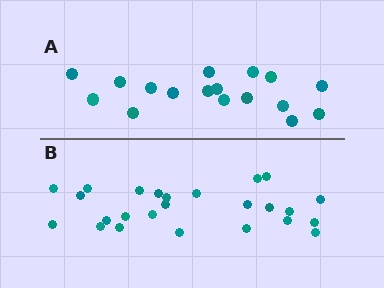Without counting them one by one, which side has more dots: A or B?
Region B (the bottom region) has more dots.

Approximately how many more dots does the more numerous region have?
Region B has roughly 8 or so more dots than region A.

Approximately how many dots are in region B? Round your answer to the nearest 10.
About 20 dots. (The exact count is 25, which rounds to 20.)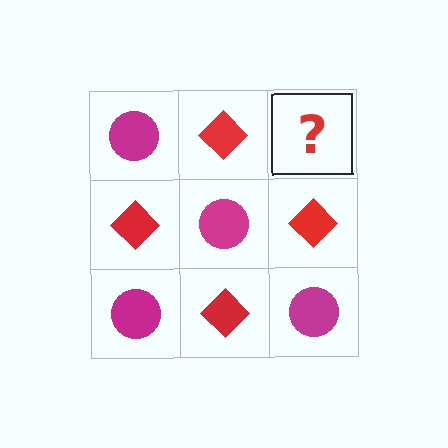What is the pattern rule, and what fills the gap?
The rule is that it alternates magenta circle and red diamond in a checkerboard pattern. The gap should be filled with a magenta circle.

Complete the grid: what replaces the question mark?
The question mark should be replaced with a magenta circle.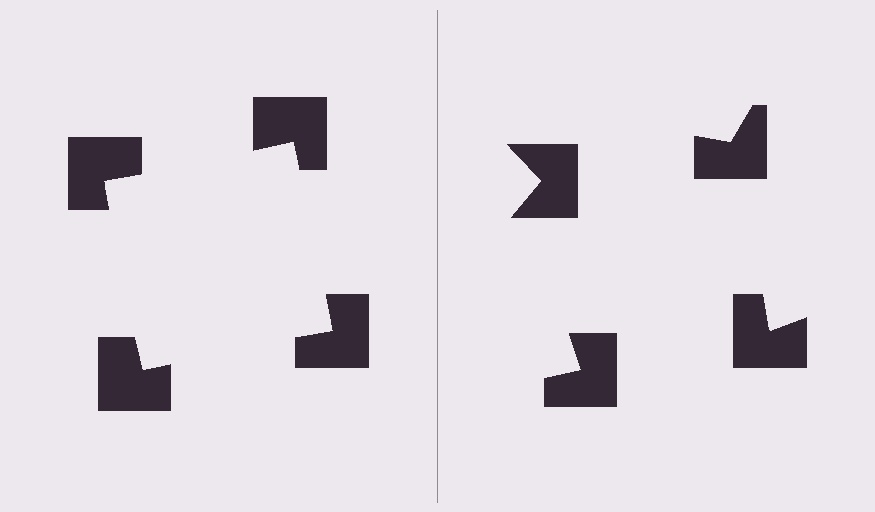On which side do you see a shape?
An illusory square appears on the left side. On the right side the wedge cuts are rotated, so no coherent shape forms.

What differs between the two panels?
The notched squares are positioned identically on both sides; only the wedge orientations differ. On the left they align to a square; on the right they are misaligned.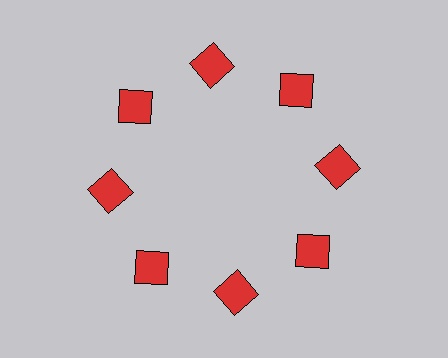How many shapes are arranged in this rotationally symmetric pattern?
There are 8 shapes, arranged in 8 groups of 1.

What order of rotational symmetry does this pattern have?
This pattern has 8-fold rotational symmetry.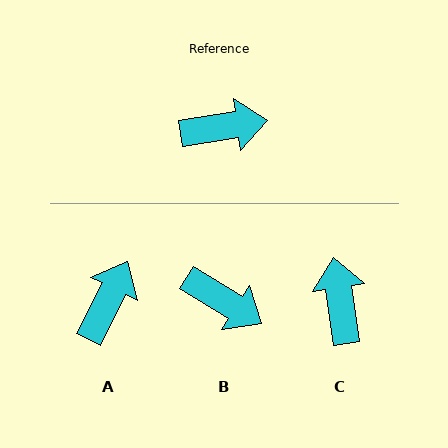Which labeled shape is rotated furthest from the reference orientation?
C, about 90 degrees away.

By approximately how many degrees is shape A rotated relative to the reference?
Approximately 55 degrees counter-clockwise.